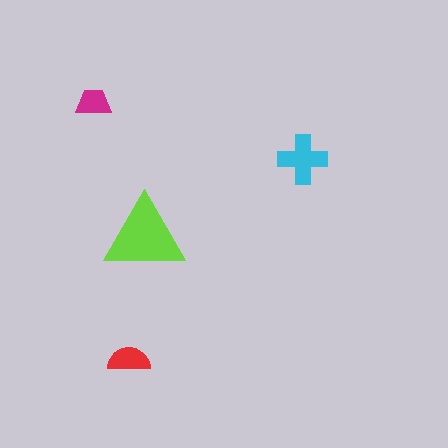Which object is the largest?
The lime triangle.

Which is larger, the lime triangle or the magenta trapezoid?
The lime triangle.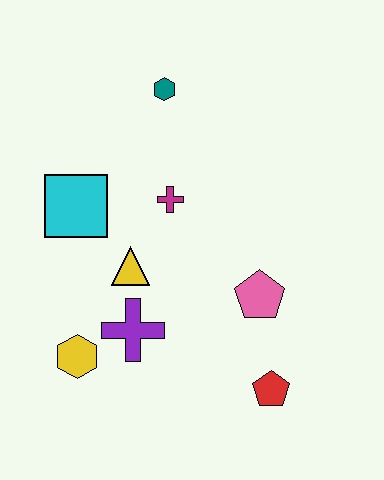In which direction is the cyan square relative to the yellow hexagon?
The cyan square is above the yellow hexagon.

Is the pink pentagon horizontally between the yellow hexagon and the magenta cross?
No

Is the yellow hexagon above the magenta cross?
No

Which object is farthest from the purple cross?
The teal hexagon is farthest from the purple cross.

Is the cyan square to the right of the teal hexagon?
No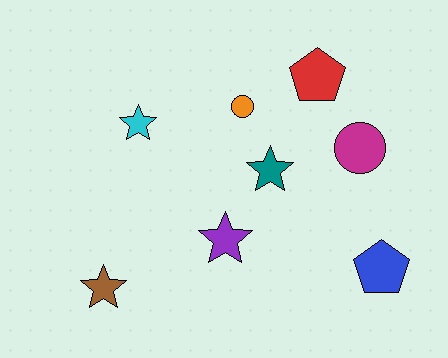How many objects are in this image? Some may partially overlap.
There are 8 objects.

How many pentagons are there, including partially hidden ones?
There are 2 pentagons.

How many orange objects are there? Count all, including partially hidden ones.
There is 1 orange object.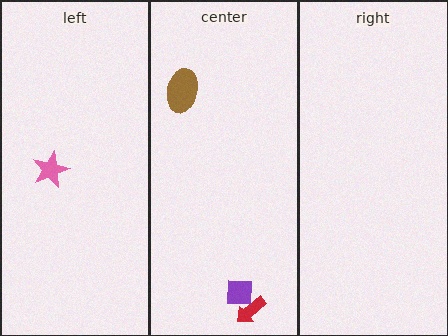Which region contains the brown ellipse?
The center region.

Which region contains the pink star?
The left region.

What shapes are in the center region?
The red arrow, the purple square, the brown ellipse.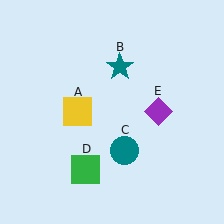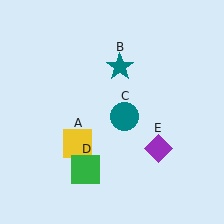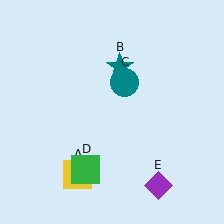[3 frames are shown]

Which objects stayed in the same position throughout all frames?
Teal star (object B) and green square (object D) remained stationary.